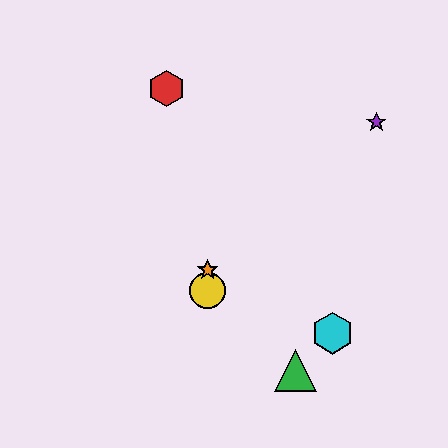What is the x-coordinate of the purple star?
The purple star is at x≈376.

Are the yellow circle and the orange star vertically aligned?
Yes, both are at x≈208.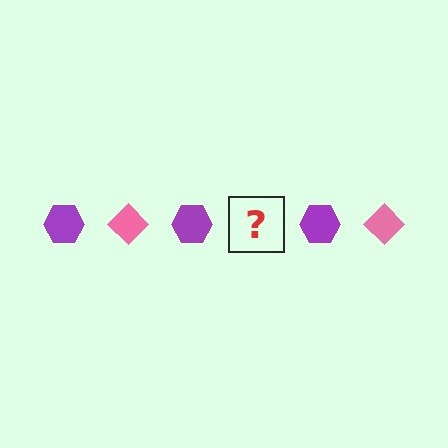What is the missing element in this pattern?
The missing element is a pink diamond.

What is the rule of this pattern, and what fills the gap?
The rule is that the pattern alternates between purple hexagon and pink diamond. The gap should be filled with a pink diamond.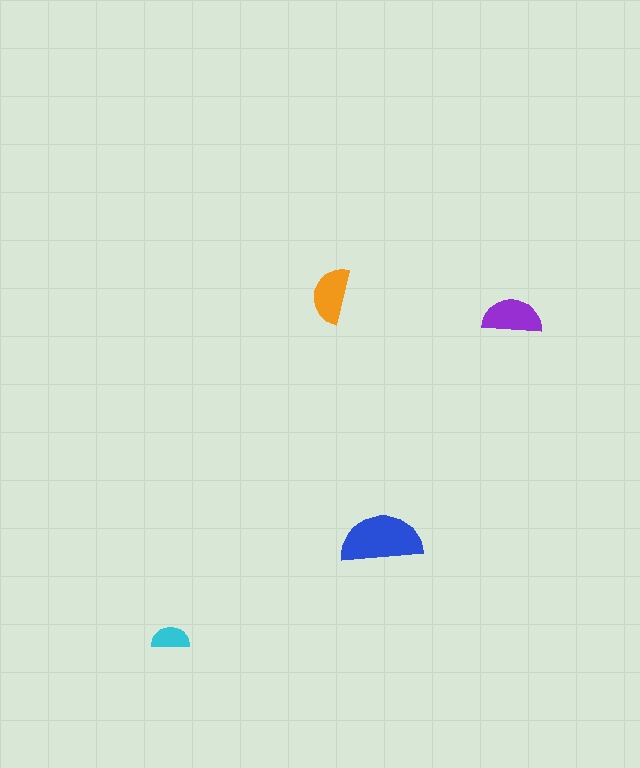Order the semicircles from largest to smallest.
the blue one, the purple one, the orange one, the cyan one.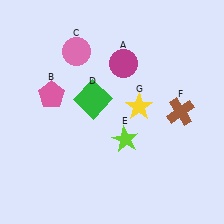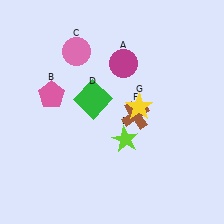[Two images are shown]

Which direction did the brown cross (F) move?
The brown cross (F) moved left.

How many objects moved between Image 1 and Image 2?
1 object moved between the two images.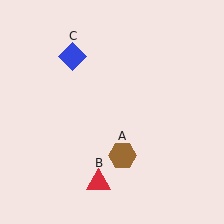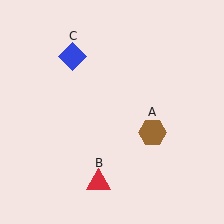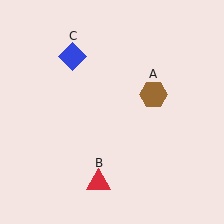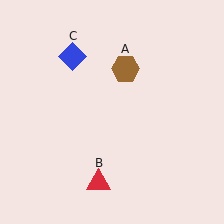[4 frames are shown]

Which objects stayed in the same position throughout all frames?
Red triangle (object B) and blue diamond (object C) remained stationary.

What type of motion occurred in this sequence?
The brown hexagon (object A) rotated counterclockwise around the center of the scene.